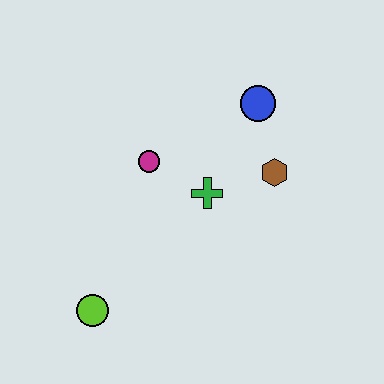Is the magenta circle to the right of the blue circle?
No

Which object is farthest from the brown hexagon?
The lime circle is farthest from the brown hexagon.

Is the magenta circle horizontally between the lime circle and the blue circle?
Yes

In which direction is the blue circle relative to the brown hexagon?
The blue circle is above the brown hexagon.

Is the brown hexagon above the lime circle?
Yes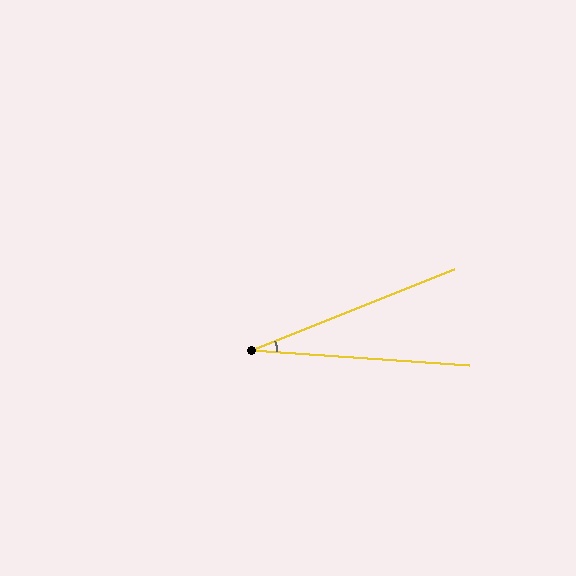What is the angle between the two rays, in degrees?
Approximately 26 degrees.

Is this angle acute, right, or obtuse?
It is acute.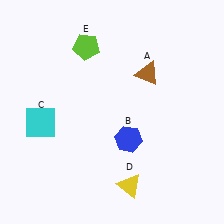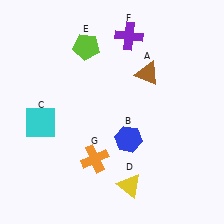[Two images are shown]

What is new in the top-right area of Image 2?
A purple cross (F) was added in the top-right area of Image 2.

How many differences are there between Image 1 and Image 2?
There are 2 differences between the two images.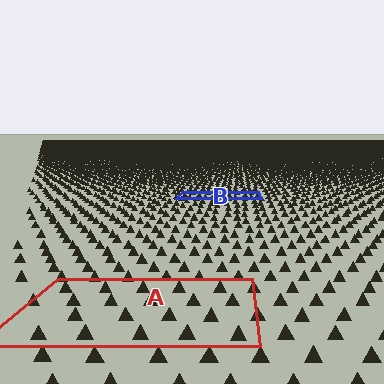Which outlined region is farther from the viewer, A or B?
Region B is farther from the viewer — the texture elements inside it appear smaller and more densely packed.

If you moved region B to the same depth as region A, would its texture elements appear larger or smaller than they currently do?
They would appear larger. At a closer depth, the same texture elements are projected at a bigger on-screen size.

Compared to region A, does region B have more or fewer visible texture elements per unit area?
Region B has more texture elements per unit area — they are packed more densely because it is farther away.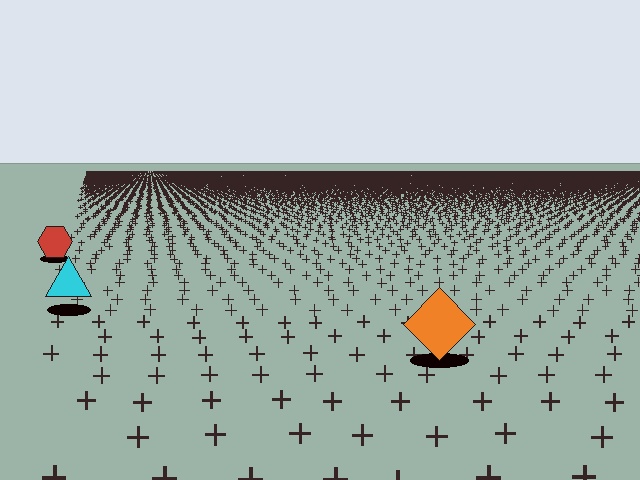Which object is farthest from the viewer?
The red hexagon is farthest from the viewer. It appears smaller and the ground texture around it is denser.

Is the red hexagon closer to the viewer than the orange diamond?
No. The orange diamond is closer — you can tell from the texture gradient: the ground texture is coarser near it.